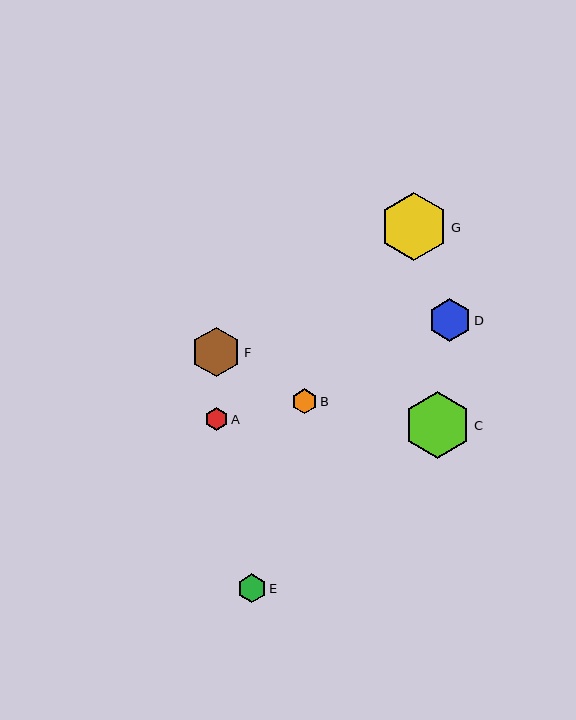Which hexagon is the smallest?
Hexagon A is the smallest with a size of approximately 23 pixels.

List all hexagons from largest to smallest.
From largest to smallest: G, C, F, D, E, B, A.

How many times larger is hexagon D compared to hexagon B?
Hexagon D is approximately 1.7 times the size of hexagon B.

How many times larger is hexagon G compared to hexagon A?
Hexagon G is approximately 3.0 times the size of hexagon A.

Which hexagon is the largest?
Hexagon G is the largest with a size of approximately 68 pixels.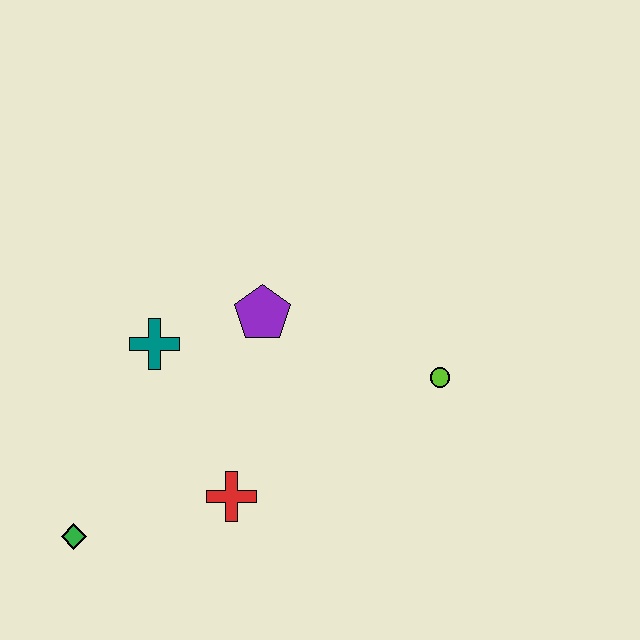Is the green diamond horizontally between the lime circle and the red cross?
No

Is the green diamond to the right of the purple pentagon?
No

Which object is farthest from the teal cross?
The lime circle is farthest from the teal cross.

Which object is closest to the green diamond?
The red cross is closest to the green diamond.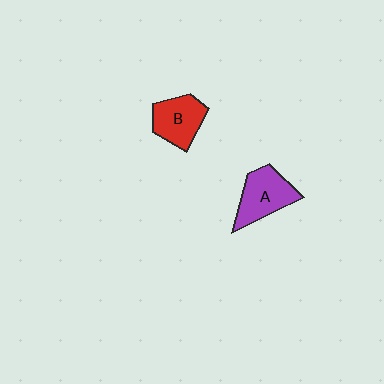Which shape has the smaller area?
Shape B (red).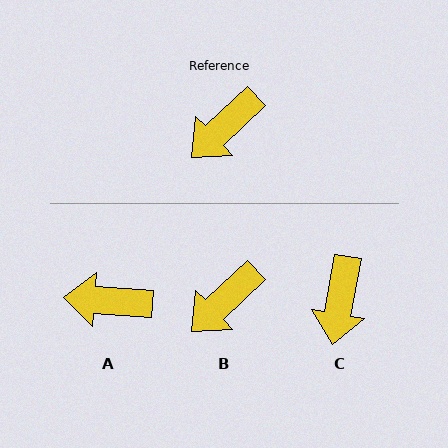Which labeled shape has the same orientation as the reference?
B.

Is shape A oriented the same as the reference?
No, it is off by about 47 degrees.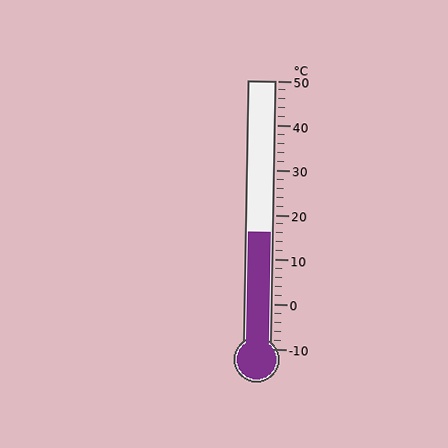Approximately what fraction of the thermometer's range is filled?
The thermometer is filled to approximately 45% of its range.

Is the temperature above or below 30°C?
The temperature is below 30°C.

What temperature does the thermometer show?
The thermometer shows approximately 16°C.